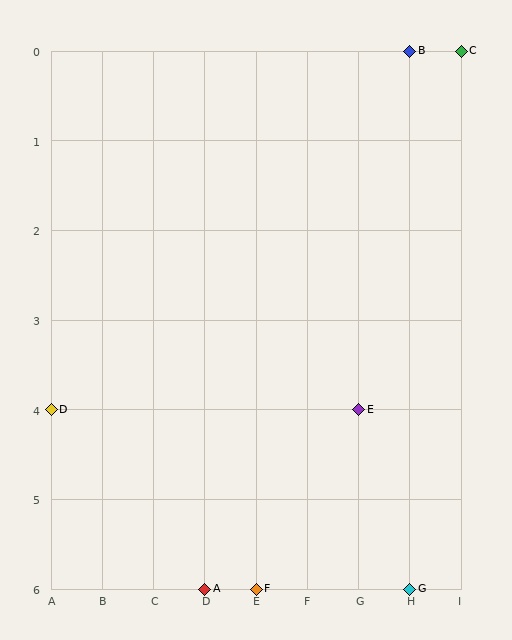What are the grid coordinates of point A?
Point A is at grid coordinates (D, 6).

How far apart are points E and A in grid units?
Points E and A are 3 columns and 2 rows apart (about 3.6 grid units diagonally).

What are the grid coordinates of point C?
Point C is at grid coordinates (I, 0).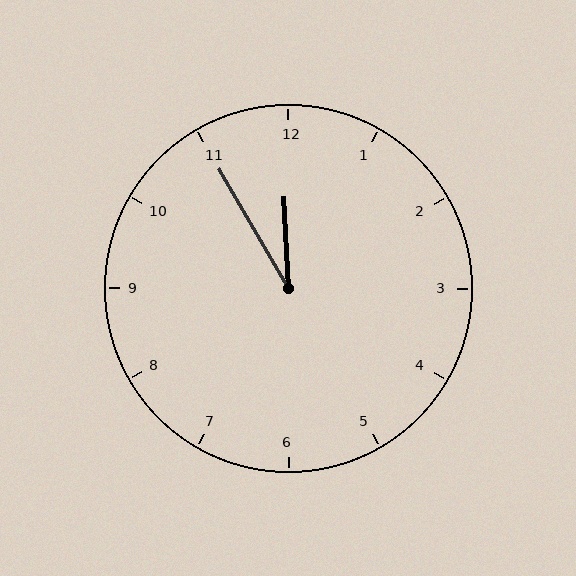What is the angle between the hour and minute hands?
Approximately 28 degrees.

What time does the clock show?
11:55.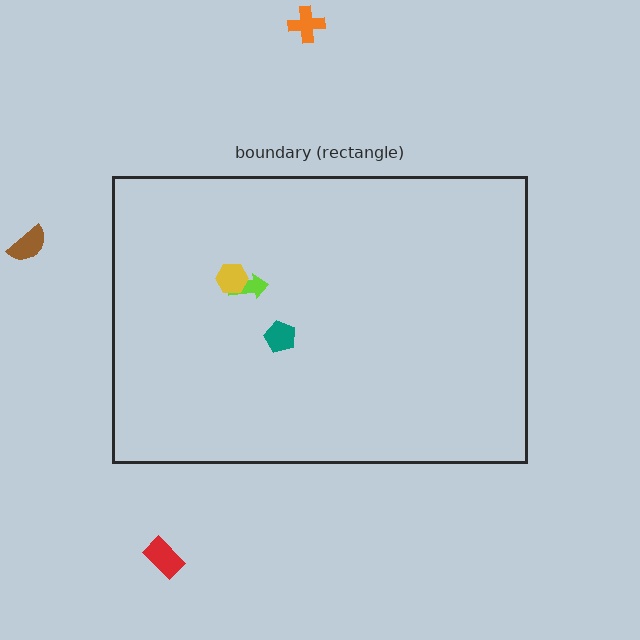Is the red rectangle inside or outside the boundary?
Outside.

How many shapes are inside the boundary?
3 inside, 3 outside.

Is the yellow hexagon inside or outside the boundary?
Inside.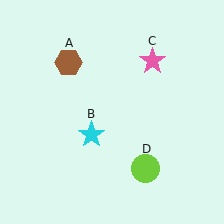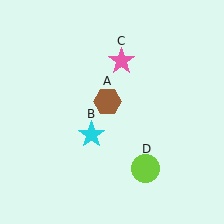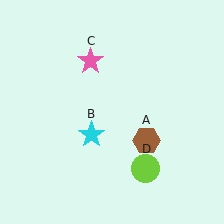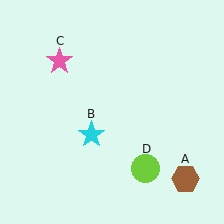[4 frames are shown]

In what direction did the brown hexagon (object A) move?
The brown hexagon (object A) moved down and to the right.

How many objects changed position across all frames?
2 objects changed position: brown hexagon (object A), pink star (object C).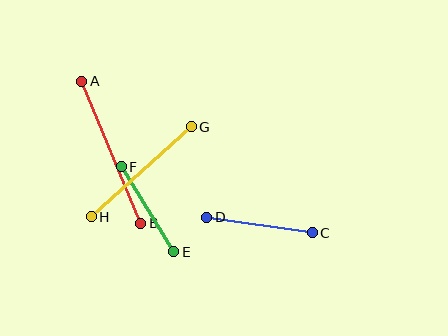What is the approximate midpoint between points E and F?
The midpoint is at approximately (148, 209) pixels.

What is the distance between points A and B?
The distance is approximately 154 pixels.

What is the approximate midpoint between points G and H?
The midpoint is at approximately (141, 172) pixels.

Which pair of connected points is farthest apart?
Points A and B are farthest apart.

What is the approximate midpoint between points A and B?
The midpoint is at approximately (111, 152) pixels.